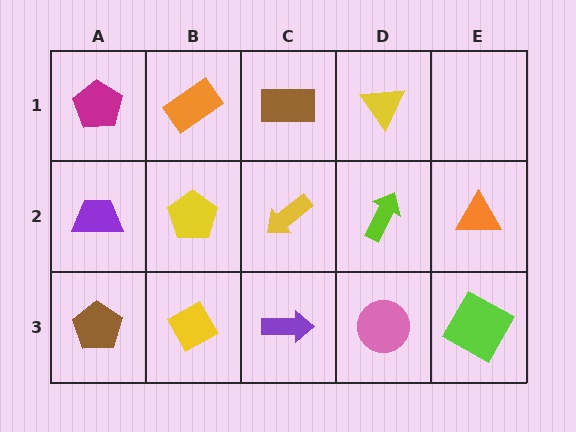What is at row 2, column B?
A yellow pentagon.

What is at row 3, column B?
A yellow diamond.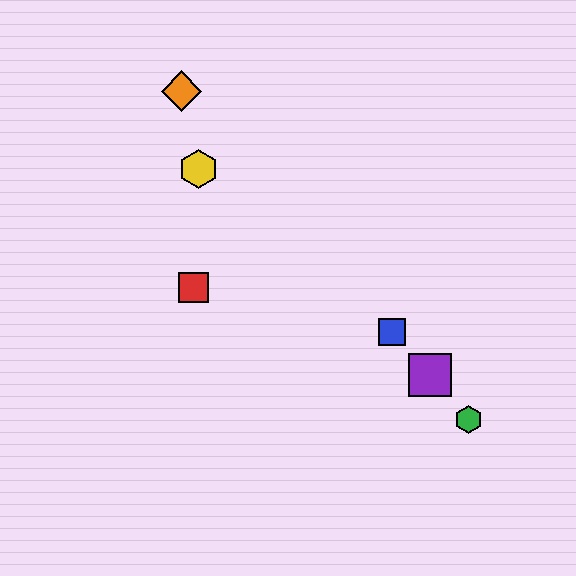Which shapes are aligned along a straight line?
The blue square, the green hexagon, the purple square, the orange diamond are aligned along a straight line.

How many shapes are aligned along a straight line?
4 shapes (the blue square, the green hexagon, the purple square, the orange diamond) are aligned along a straight line.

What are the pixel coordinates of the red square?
The red square is at (193, 288).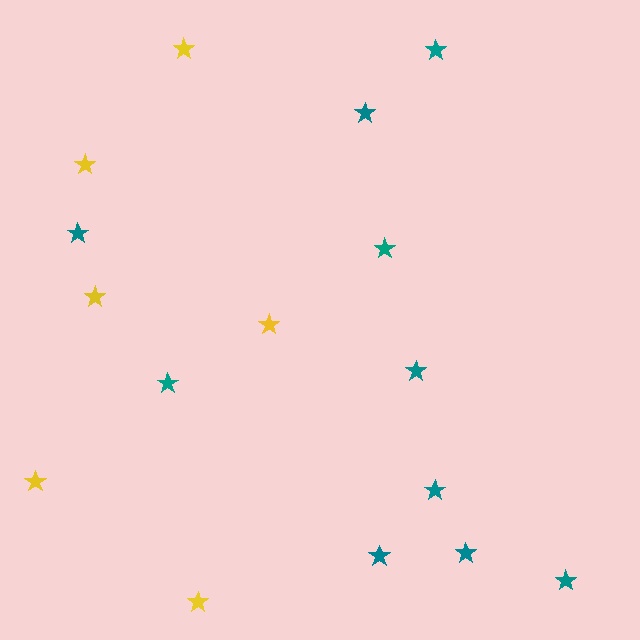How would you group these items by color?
There are 2 groups: one group of yellow stars (6) and one group of teal stars (10).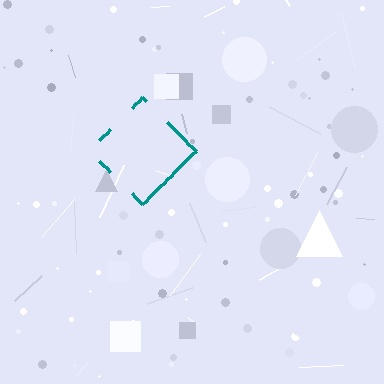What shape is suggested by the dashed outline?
The dashed outline suggests a diamond.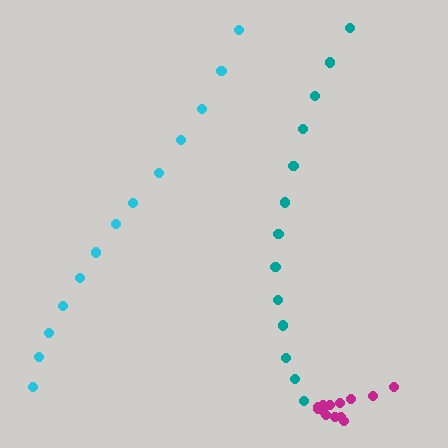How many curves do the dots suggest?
There are 3 distinct paths.